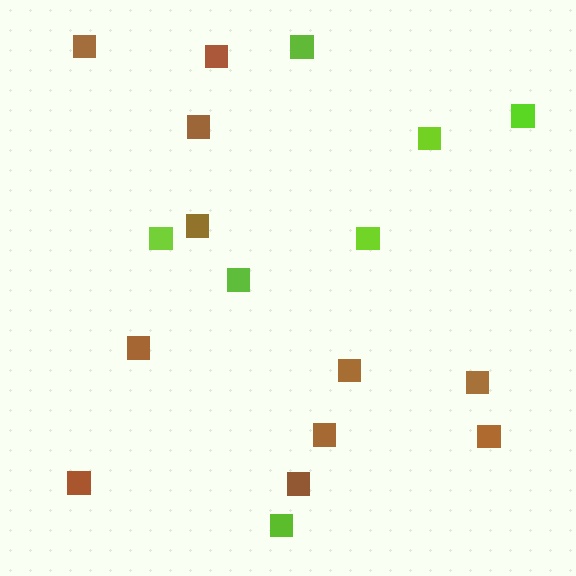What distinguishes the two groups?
There are 2 groups: one group of brown squares (11) and one group of lime squares (7).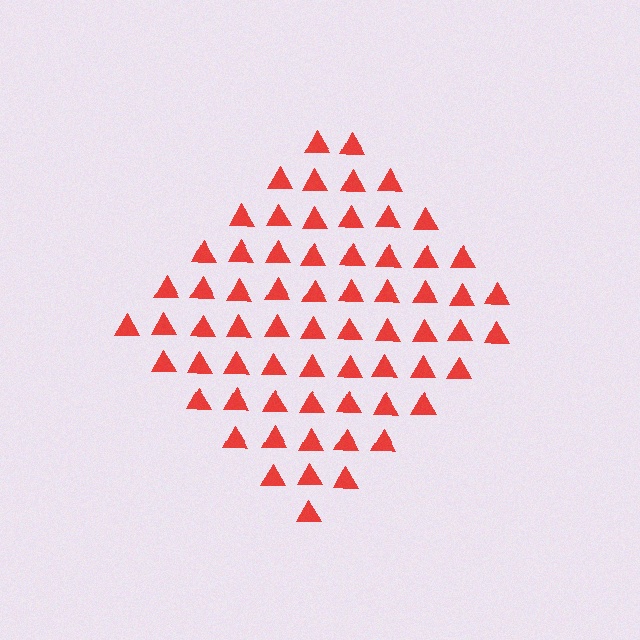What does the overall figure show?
The overall figure shows a diamond.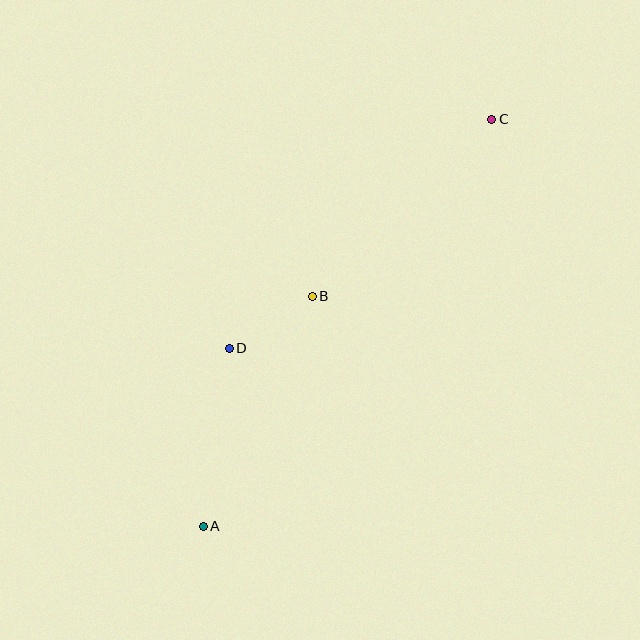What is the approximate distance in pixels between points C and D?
The distance between C and D is approximately 348 pixels.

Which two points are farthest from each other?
Points A and C are farthest from each other.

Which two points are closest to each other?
Points B and D are closest to each other.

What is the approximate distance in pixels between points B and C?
The distance between B and C is approximately 252 pixels.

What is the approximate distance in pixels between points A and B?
The distance between A and B is approximately 254 pixels.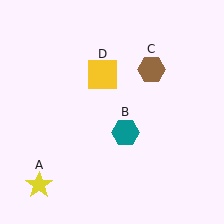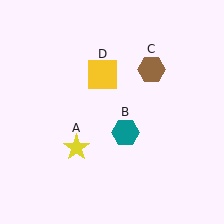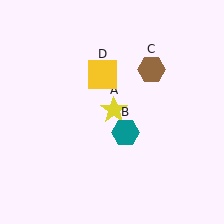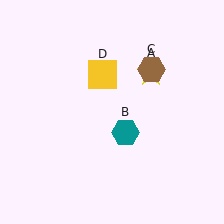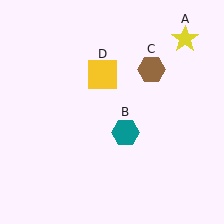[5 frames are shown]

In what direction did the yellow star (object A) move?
The yellow star (object A) moved up and to the right.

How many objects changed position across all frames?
1 object changed position: yellow star (object A).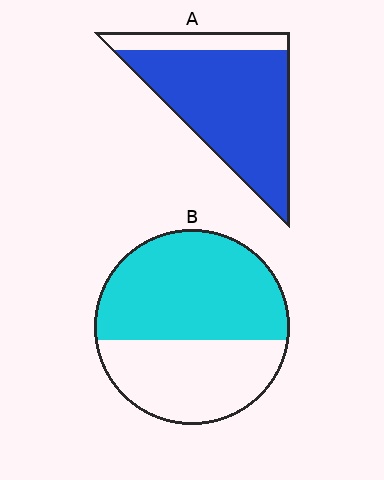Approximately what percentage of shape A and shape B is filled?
A is approximately 85% and B is approximately 60%.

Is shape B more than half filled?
Yes.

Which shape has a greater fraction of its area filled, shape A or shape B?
Shape A.